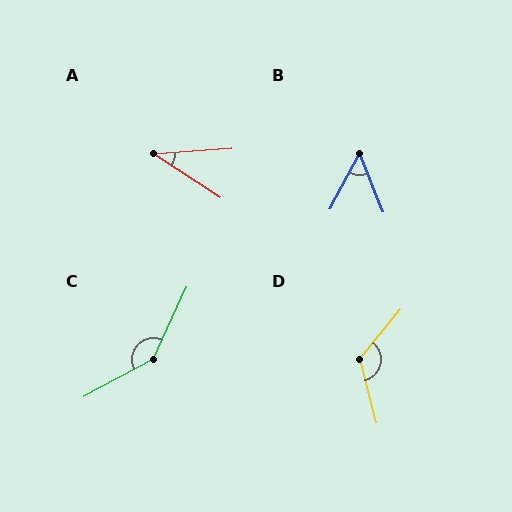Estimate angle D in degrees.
Approximately 126 degrees.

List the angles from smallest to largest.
A (37°), B (50°), D (126°), C (143°).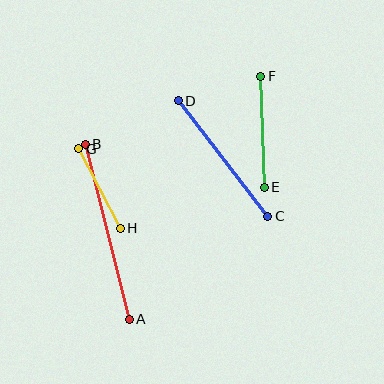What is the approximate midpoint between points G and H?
The midpoint is at approximately (100, 188) pixels.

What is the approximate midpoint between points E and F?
The midpoint is at approximately (263, 132) pixels.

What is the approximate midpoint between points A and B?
The midpoint is at approximately (107, 232) pixels.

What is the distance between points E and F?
The distance is approximately 111 pixels.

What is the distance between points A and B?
The distance is approximately 181 pixels.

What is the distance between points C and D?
The distance is approximately 146 pixels.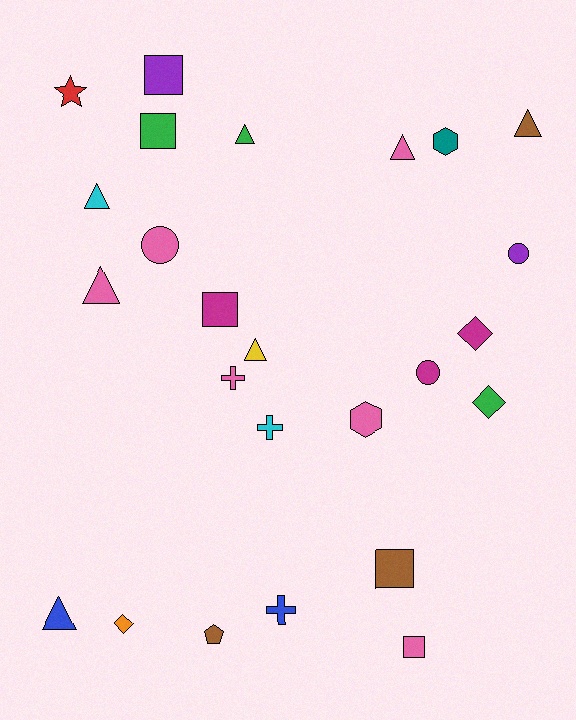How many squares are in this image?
There are 5 squares.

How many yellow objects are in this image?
There is 1 yellow object.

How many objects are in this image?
There are 25 objects.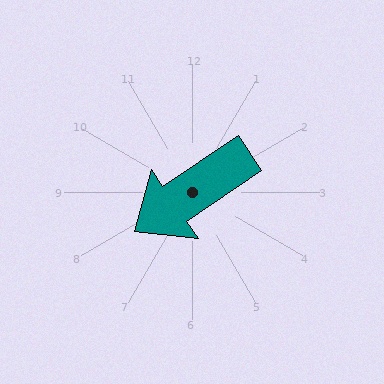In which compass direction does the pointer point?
Southwest.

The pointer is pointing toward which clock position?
Roughly 8 o'clock.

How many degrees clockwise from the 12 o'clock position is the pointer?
Approximately 236 degrees.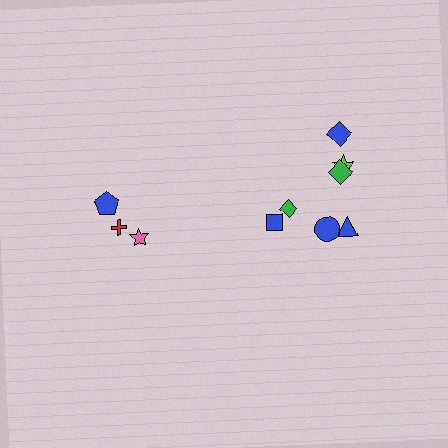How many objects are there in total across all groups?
There are 10 objects.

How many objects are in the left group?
There are 3 objects.